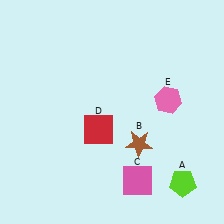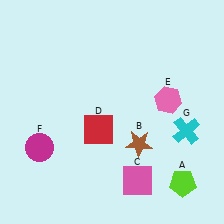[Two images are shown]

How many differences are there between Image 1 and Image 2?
There are 2 differences between the two images.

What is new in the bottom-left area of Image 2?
A magenta circle (F) was added in the bottom-left area of Image 2.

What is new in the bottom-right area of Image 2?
A cyan cross (G) was added in the bottom-right area of Image 2.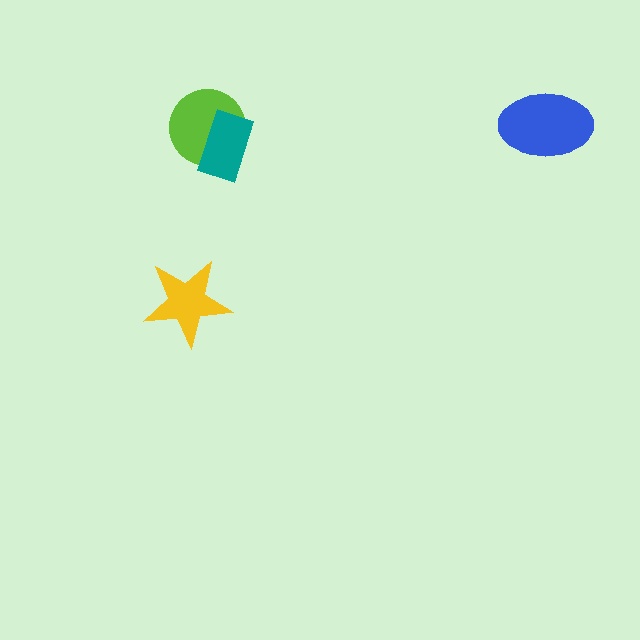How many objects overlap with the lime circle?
1 object overlaps with the lime circle.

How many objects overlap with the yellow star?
0 objects overlap with the yellow star.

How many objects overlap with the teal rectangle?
1 object overlaps with the teal rectangle.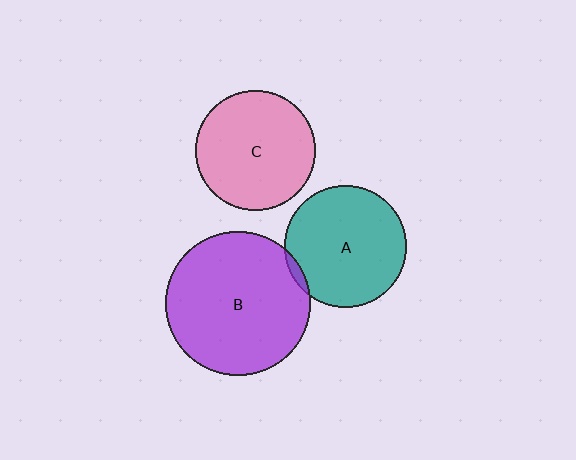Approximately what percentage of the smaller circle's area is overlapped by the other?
Approximately 5%.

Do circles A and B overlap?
Yes.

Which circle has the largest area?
Circle B (purple).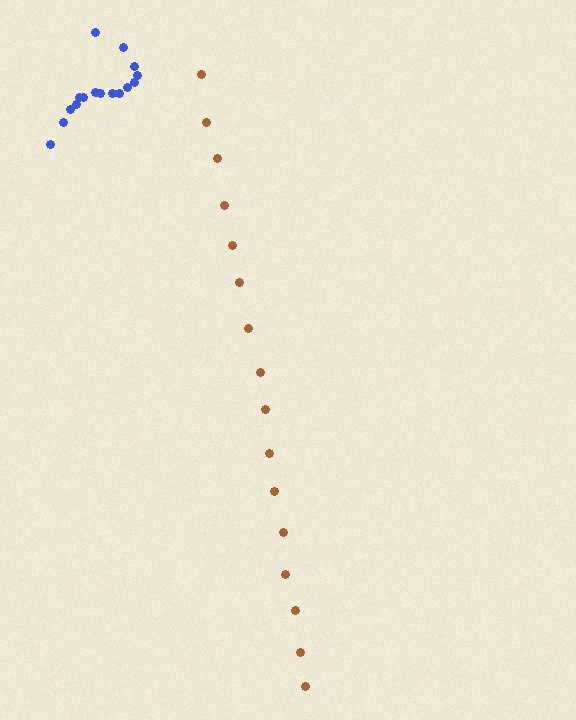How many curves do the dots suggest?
There are 2 distinct paths.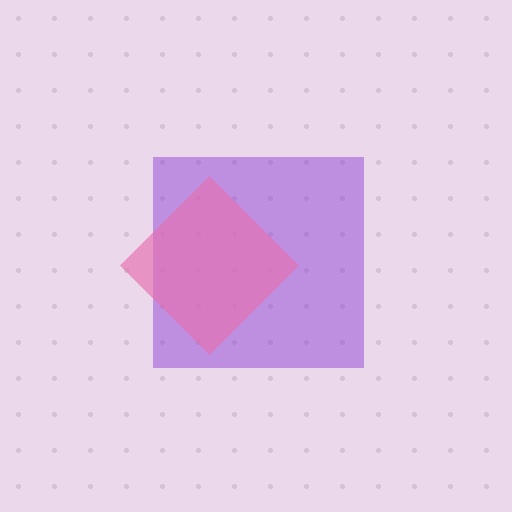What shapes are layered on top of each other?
The layered shapes are: a purple square, a pink diamond.